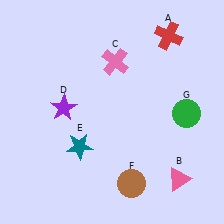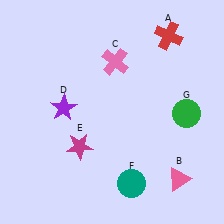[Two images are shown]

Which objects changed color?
E changed from teal to magenta. F changed from brown to teal.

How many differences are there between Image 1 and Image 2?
There are 2 differences between the two images.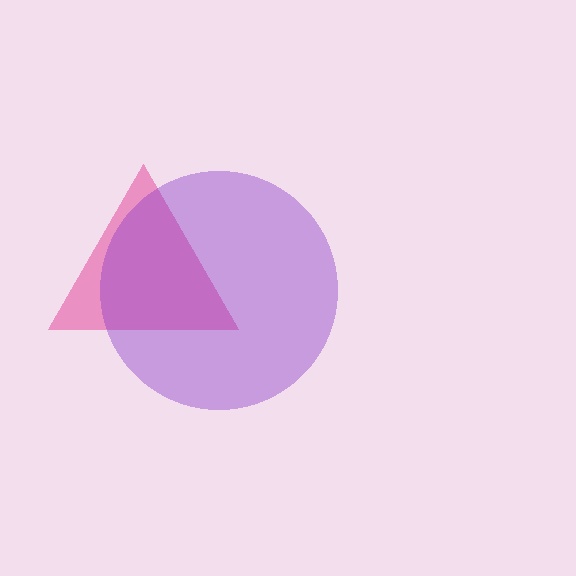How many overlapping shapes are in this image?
There are 2 overlapping shapes in the image.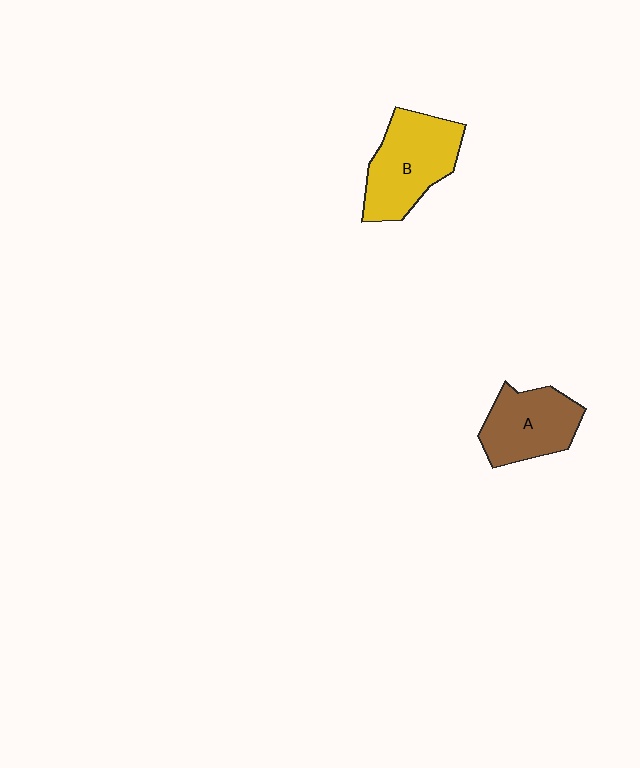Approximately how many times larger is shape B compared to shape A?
Approximately 1.2 times.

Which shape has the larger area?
Shape B (yellow).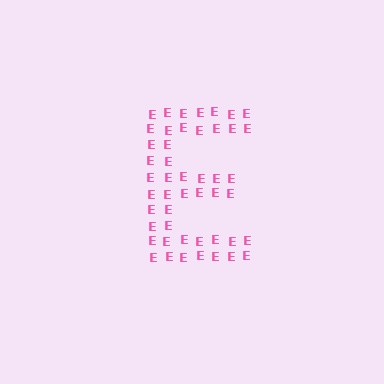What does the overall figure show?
The overall figure shows the letter E.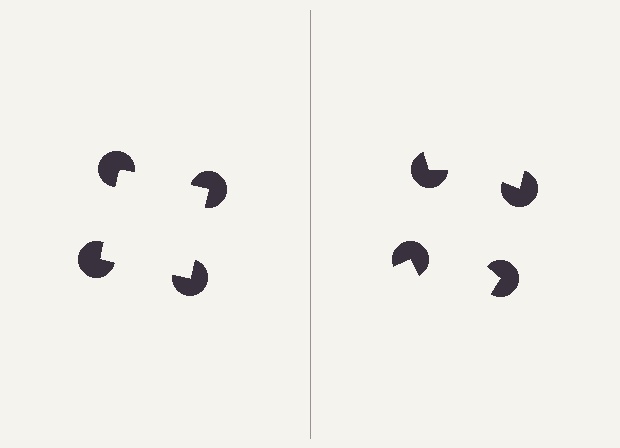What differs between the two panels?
The pac-man discs are positioned identically on both sides; only the wedge orientations differ. On the left they align to a square; on the right they are misaligned.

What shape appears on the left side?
An illusory square.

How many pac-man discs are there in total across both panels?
8 — 4 on each side.